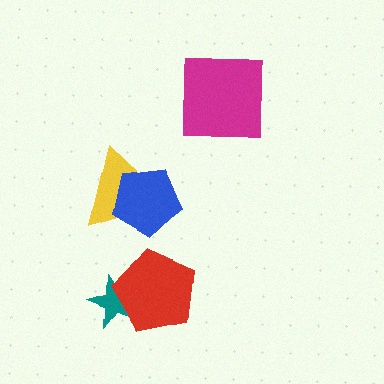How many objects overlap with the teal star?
1 object overlaps with the teal star.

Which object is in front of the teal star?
The red pentagon is in front of the teal star.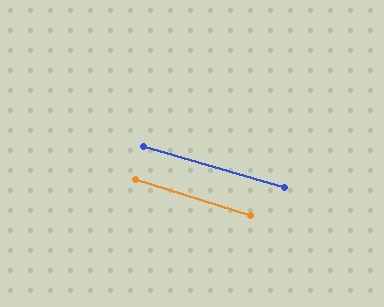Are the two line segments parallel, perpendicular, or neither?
Parallel — their directions differ by only 1.3°.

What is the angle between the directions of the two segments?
Approximately 1 degree.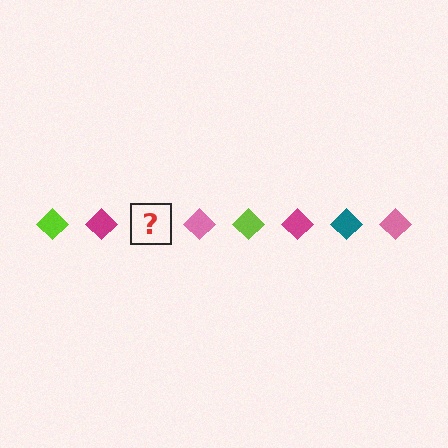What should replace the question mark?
The question mark should be replaced with a teal diamond.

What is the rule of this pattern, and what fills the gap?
The rule is that the pattern cycles through lime, magenta, teal, pink diamonds. The gap should be filled with a teal diamond.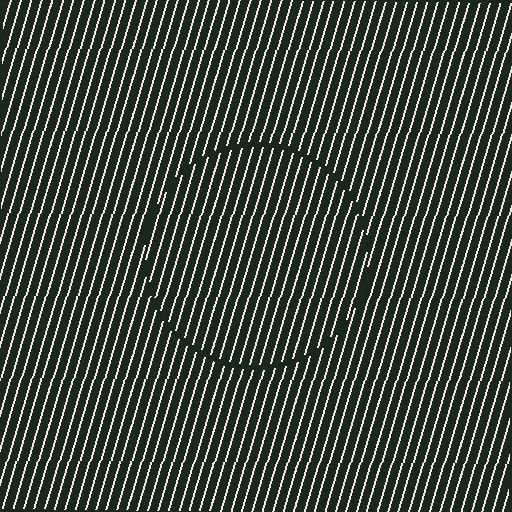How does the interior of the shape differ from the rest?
The interior of the shape contains the same grating, shifted by half a period — the contour is defined by the phase discontinuity where line-ends from the inner and outer gratings abut.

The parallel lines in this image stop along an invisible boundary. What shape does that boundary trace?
An illusory circle. The interior of the shape contains the same grating, shifted by half a period — the contour is defined by the phase discontinuity where line-ends from the inner and outer gratings abut.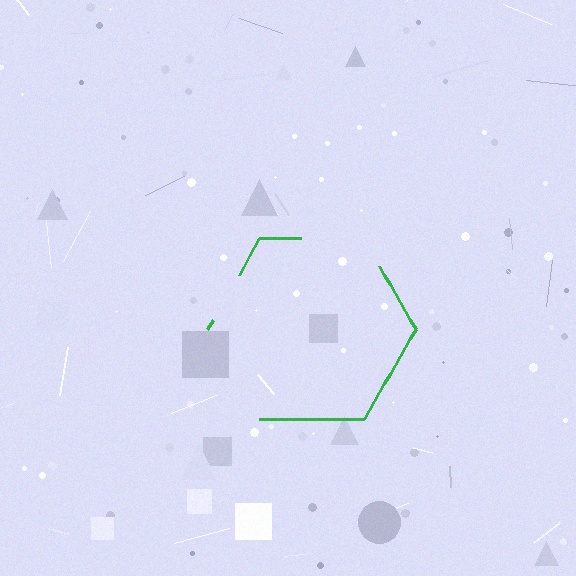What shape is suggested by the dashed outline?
The dashed outline suggests a hexagon.